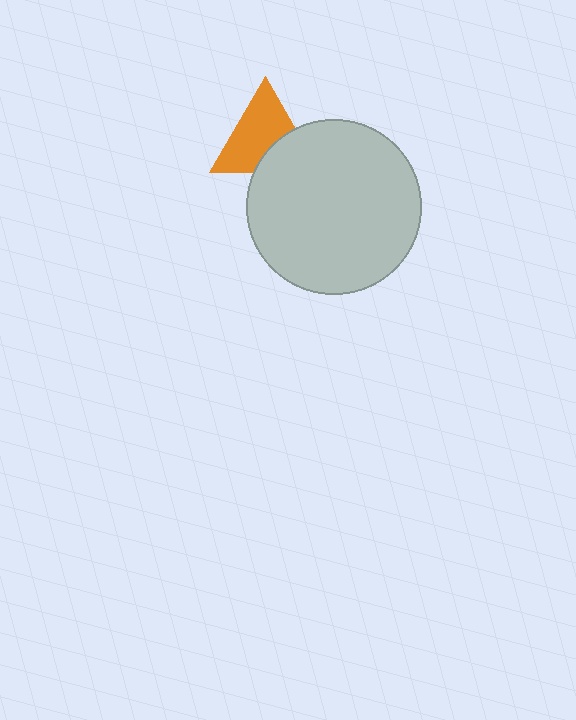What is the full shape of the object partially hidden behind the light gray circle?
The partially hidden object is an orange triangle.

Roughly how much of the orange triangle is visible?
Most of it is visible (roughly 67%).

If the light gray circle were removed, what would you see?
You would see the complete orange triangle.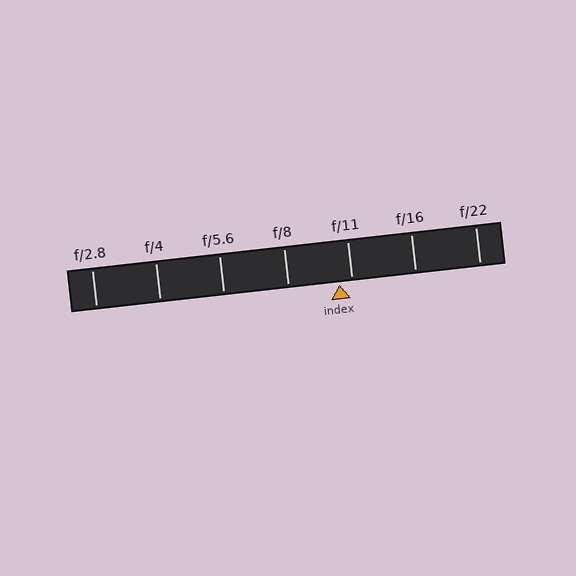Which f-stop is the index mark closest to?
The index mark is closest to f/11.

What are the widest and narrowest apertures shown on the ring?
The widest aperture shown is f/2.8 and the narrowest is f/22.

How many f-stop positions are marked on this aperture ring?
There are 7 f-stop positions marked.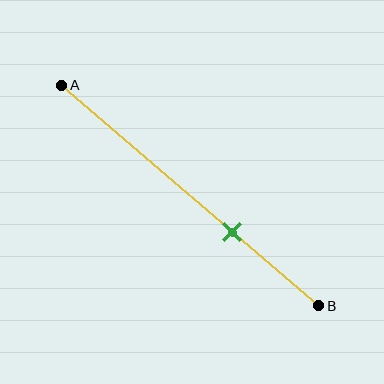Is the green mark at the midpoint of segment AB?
No, the mark is at about 65% from A, not at the 50% midpoint.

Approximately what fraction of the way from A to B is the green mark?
The green mark is approximately 65% of the way from A to B.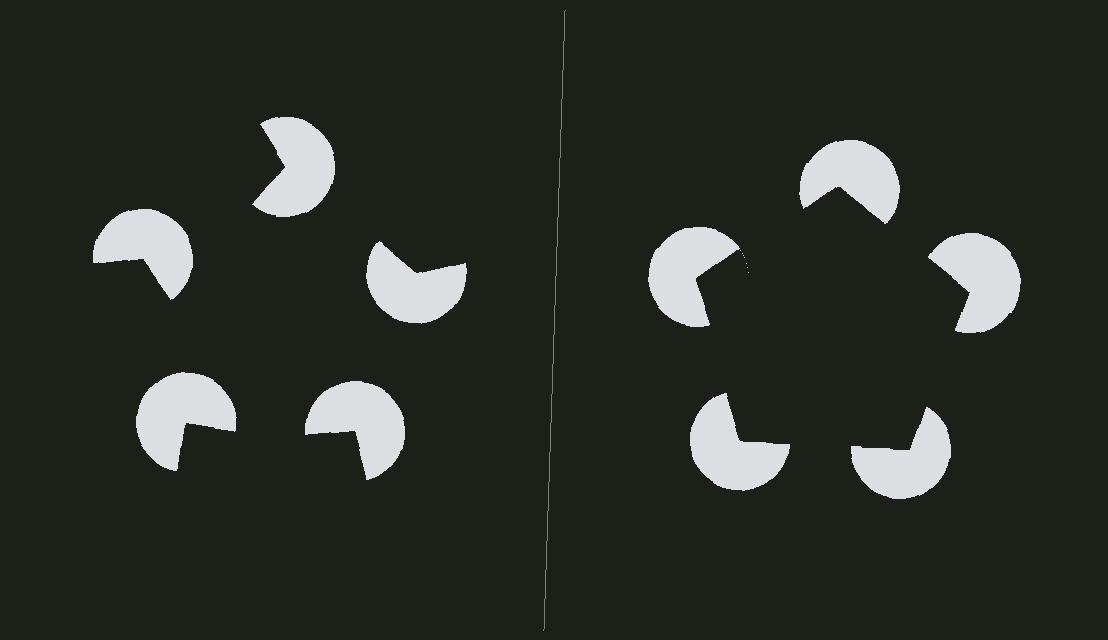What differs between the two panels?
The pac-man discs are positioned identically on both sides; only the wedge orientations differ. On the right they align to a pentagon; on the left they are misaligned.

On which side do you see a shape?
An illusory pentagon appears on the right side. On the left side the wedge cuts are rotated, so no coherent shape forms.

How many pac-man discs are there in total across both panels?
10 — 5 on each side.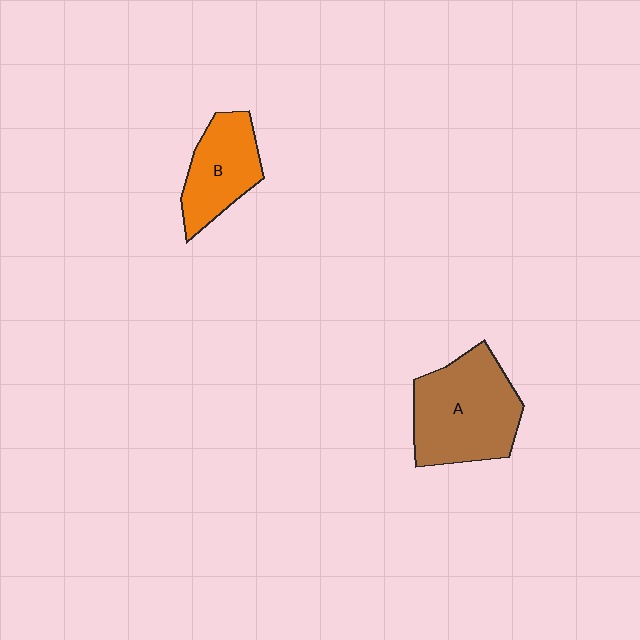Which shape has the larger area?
Shape A (brown).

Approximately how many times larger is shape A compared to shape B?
Approximately 1.6 times.